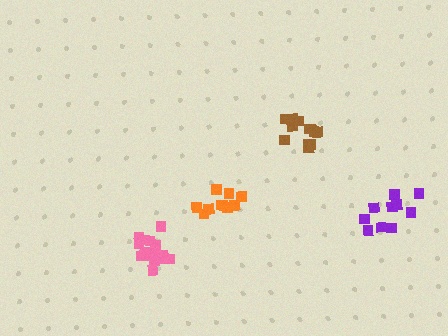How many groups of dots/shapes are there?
There are 4 groups.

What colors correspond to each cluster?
The clusters are colored: orange, purple, pink, brown.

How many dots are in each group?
Group 1: 10 dots, Group 2: 10 dots, Group 3: 16 dots, Group 4: 13 dots (49 total).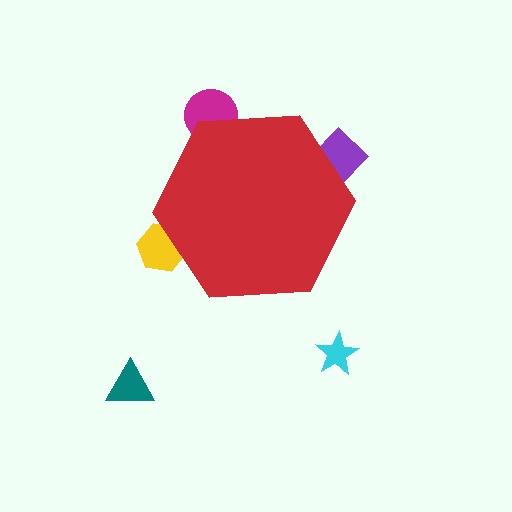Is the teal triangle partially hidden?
No, the teal triangle is fully visible.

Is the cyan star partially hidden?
No, the cyan star is fully visible.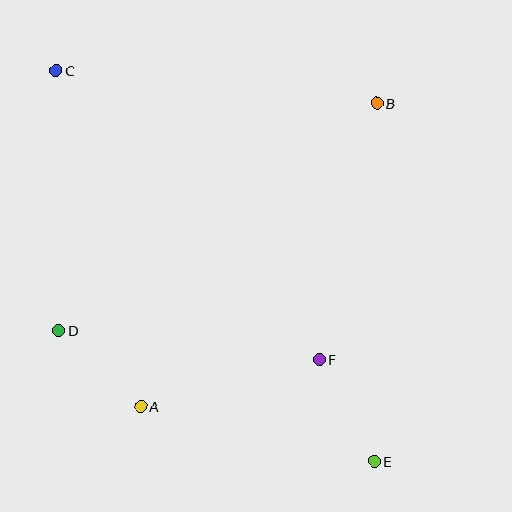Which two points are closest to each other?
Points A and D are closest to each other.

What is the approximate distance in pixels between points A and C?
The distance between A and C is approximately 346 pixels.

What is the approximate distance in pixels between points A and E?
The distance between A and E is approximately 240 pixels.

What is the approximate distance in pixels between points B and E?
The distance between B and E is approximately 358 pixels.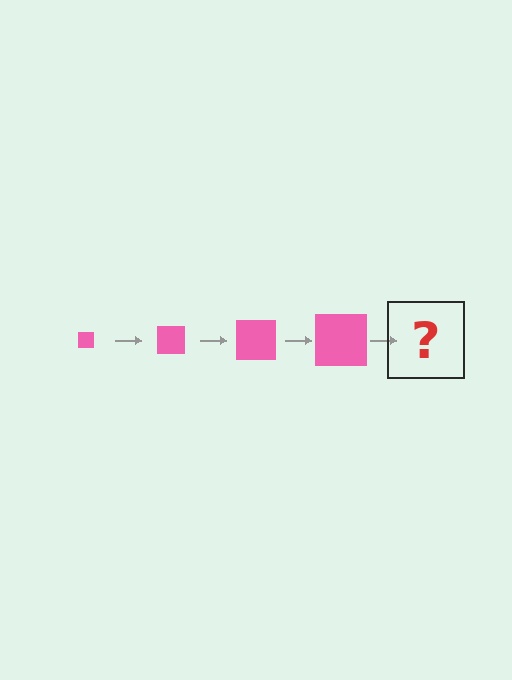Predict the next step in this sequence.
The next step is a pink square, larger than the previous one.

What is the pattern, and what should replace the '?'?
The pattern is that the square gets progressively larger each step. The '?' should be a pink square, larger than the previous one.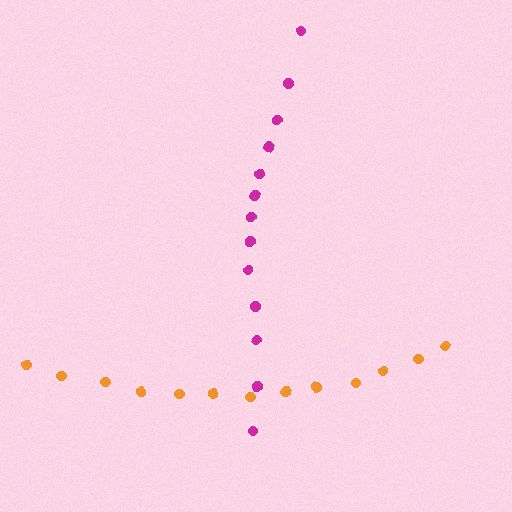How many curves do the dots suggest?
There are 2 distinct paths.